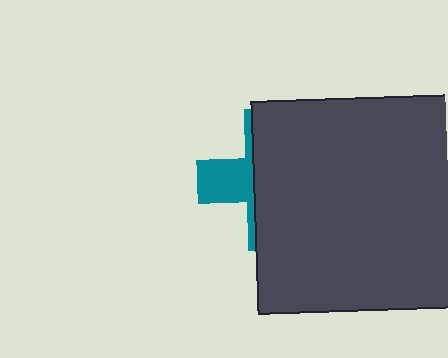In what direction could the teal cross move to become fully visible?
The teal cross could move left. That would shift it out from behind the dark gray square entirely.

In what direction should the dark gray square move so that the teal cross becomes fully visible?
The dark gray square should move right. That is the shortest direction to clear the overlap and leave the teal cross fully visible.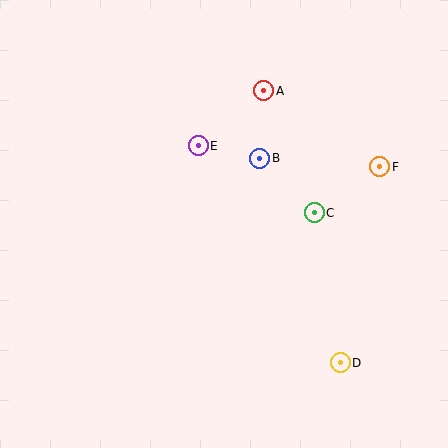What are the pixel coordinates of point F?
Point F is at (380, 167).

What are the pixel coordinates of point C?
Point C is at (314, 213).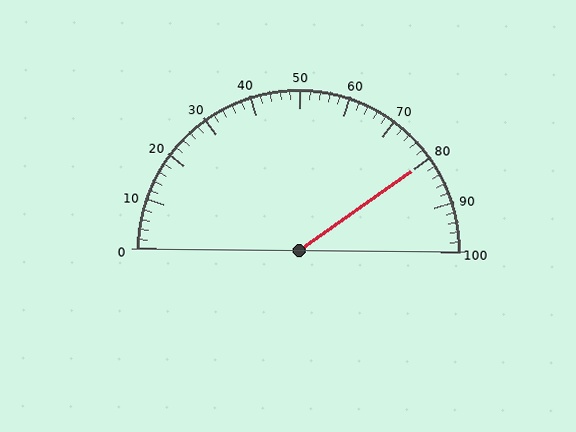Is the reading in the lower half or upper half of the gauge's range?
The reading is in the upper half of the range (0 to 100).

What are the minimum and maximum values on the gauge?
The gauge ranges from 0 to 100.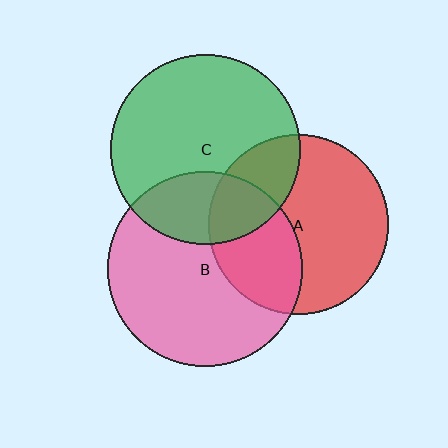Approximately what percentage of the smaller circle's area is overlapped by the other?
Approximately 25%.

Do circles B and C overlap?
Yes.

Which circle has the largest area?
Circle B (pink).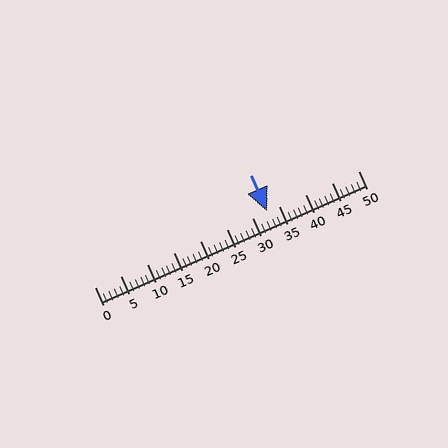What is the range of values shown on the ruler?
The ruler shows values from 0 to 50.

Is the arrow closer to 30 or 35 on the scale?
The arrow is closer to 35.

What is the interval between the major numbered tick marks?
The major tick marks are spaced 5 units apart.